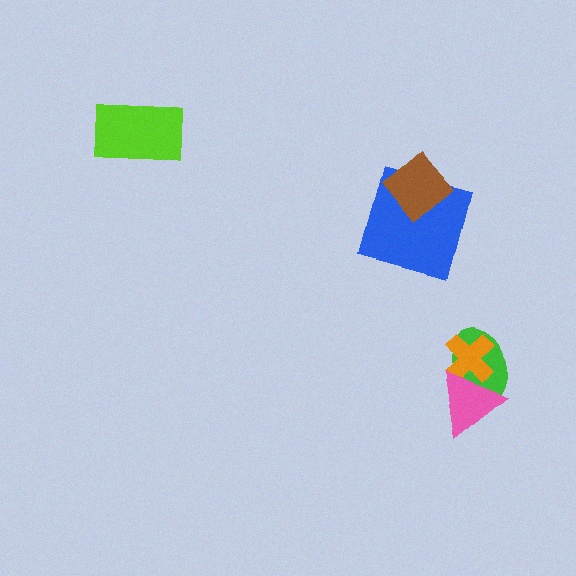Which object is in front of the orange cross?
The pink triangle is in front of the orange cross.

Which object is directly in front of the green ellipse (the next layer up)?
The orange cross is directly in front of the green ellipse.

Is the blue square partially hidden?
Yes, it is partially covered by another shape.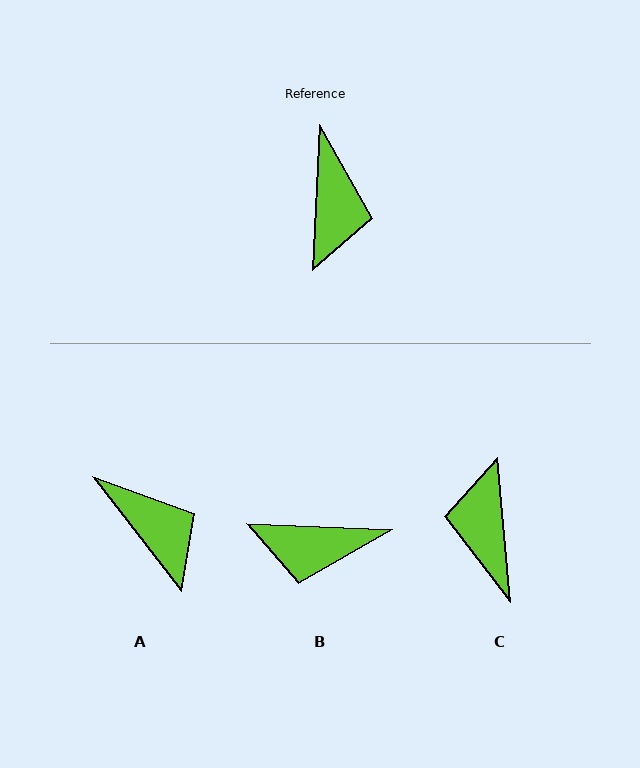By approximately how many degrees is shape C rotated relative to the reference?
Approximately 172 degrees clockwise.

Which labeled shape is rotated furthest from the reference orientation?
C, about 172 degrees away.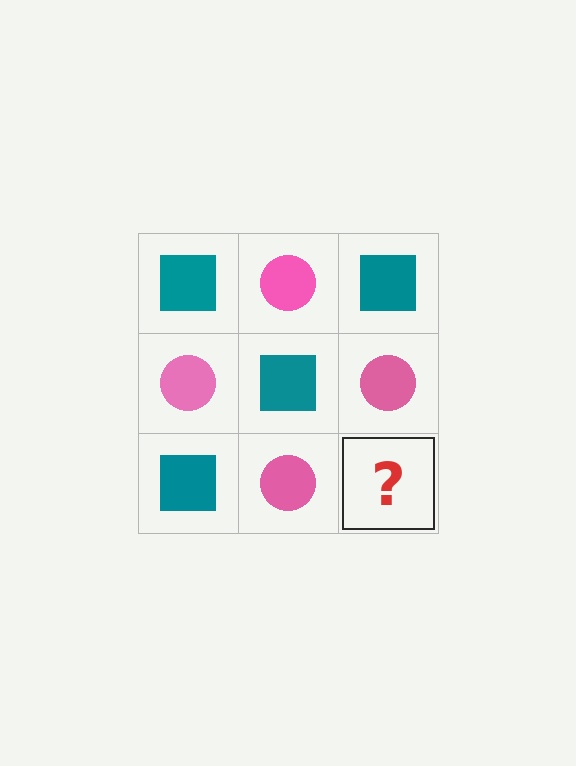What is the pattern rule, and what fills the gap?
The rule is that it alternates teal square and pink circle in a checkerboard pattern. The gap should be filled with a teal square.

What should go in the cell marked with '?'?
The missing cell should contain a teal square.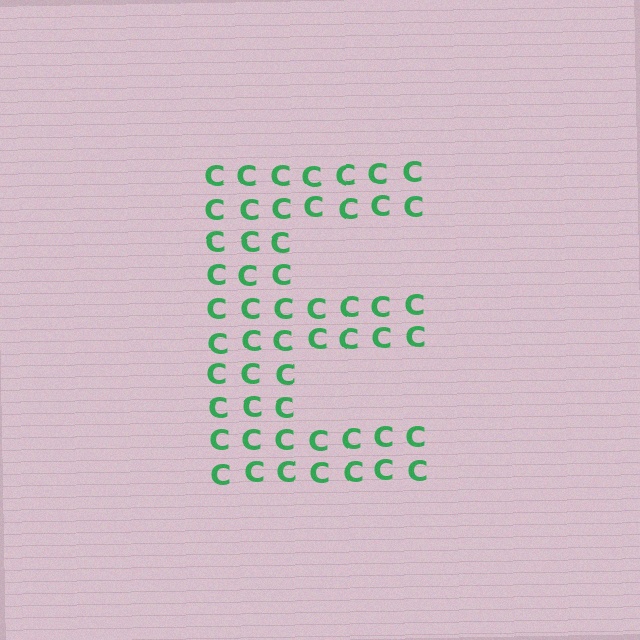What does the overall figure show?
The overall figure shows the letter E.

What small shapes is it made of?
It is made of small letter C's.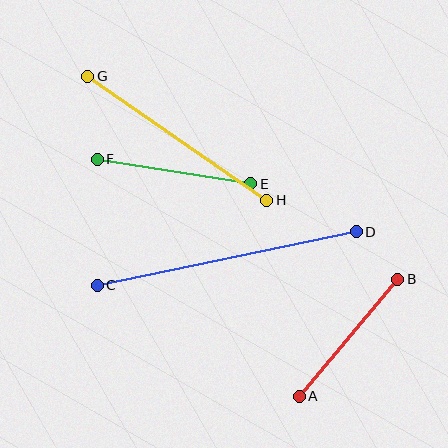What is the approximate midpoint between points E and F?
The midpoint is at approximately (174, 171) pixels.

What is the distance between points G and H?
The distance is approximately 218 pixels.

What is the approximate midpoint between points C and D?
The midpoint is at approximately (227, 259) pixels.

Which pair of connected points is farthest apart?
Points C and D are farthest apart.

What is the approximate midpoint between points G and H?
The midpoint is at approximately (177, 138) pixels.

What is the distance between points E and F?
The distance is approximately 155 pixels.